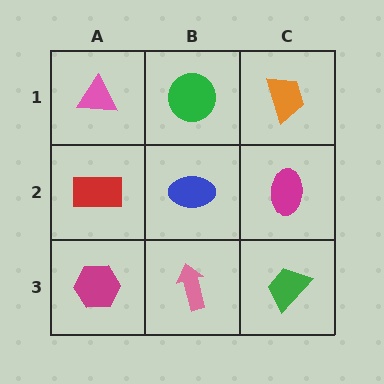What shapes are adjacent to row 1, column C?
A magenta ellipse (row 2, column C), a green circle (row 1, column B).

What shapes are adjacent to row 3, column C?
A magenta ellipse (row 2, column C), a pink arrow (row 3, column B).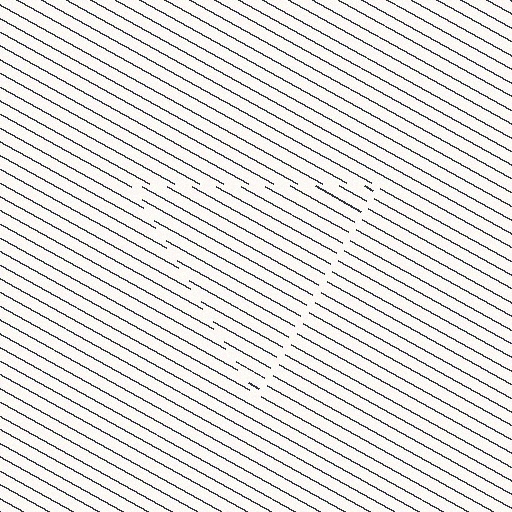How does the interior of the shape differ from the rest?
The interior of the shape contains the same grating, shifted by half a period — the contour is defined by the phase discontinuity where line-ends from the inner and outer gratings abut.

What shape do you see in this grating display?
An illusory triangle. The interior of the shape contains the same grating, shifted by half a period — the contour is defined by the phase discontinuity where line-ends from the inner and outer gratings abut.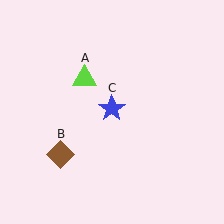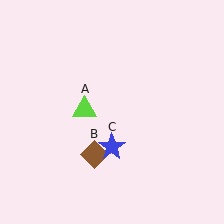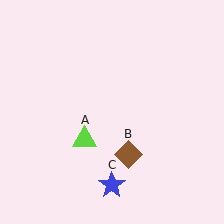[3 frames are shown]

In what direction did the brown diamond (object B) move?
The brown diamond (object B) moved right.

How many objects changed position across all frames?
3 objects changed position: lime triangle (object A), brown diamond (object B), blue star (object C).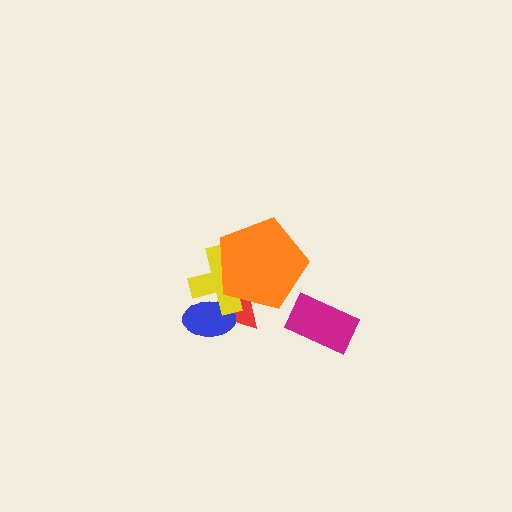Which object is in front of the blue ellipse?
The yellow cross is in front of the blue ellipse.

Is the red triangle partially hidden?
Yes, it is partially covered by another shape.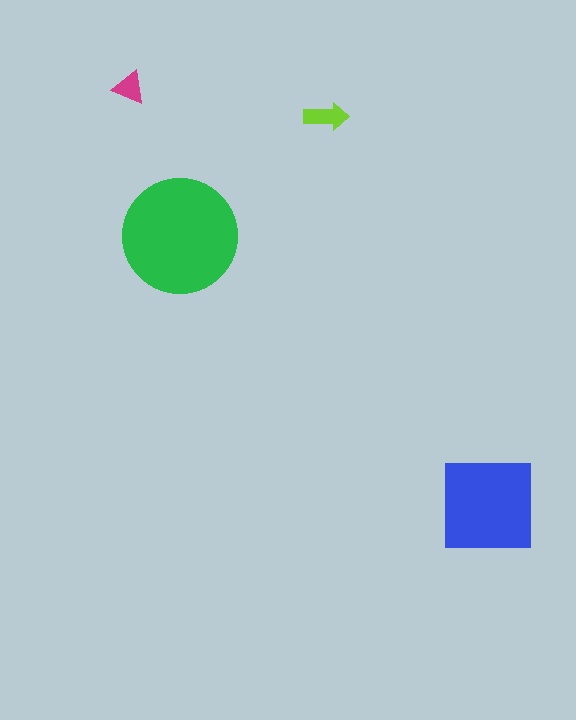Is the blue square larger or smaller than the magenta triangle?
Larger.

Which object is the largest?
The green circle.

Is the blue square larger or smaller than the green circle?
Smaller.